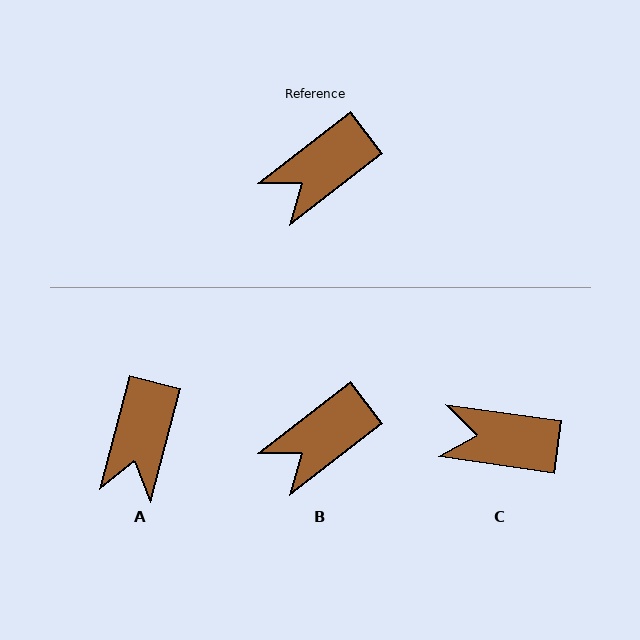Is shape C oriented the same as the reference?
No, it is off by about 46 degrees.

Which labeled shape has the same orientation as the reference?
B.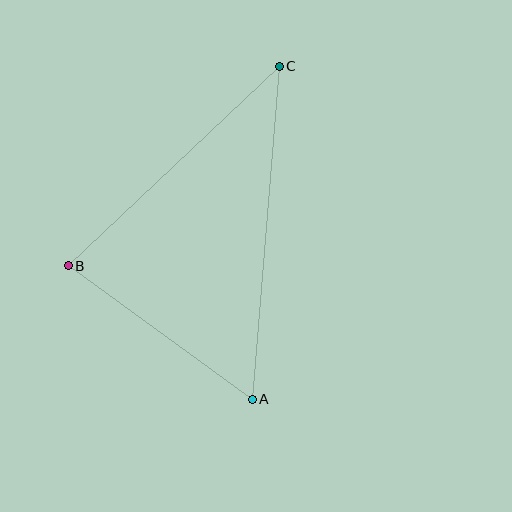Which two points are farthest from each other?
Points A and C are farthest from each other.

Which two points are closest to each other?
Points A and B are closest to each other.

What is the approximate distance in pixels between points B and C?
The distance between B and C is approximately 290 pixels.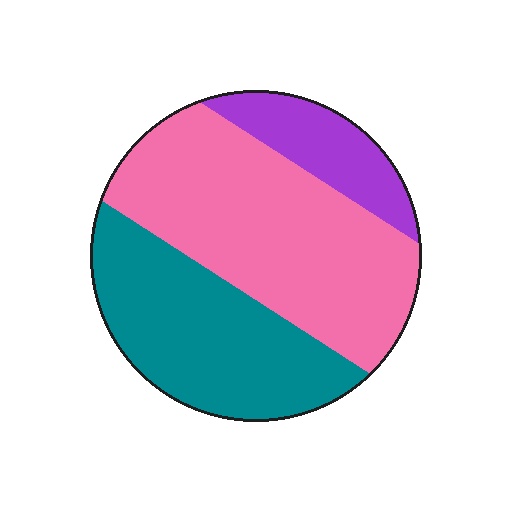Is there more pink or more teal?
Pink.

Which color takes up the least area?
Purple, at roughly 15%.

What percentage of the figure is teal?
Teal covers about 35% of the figure.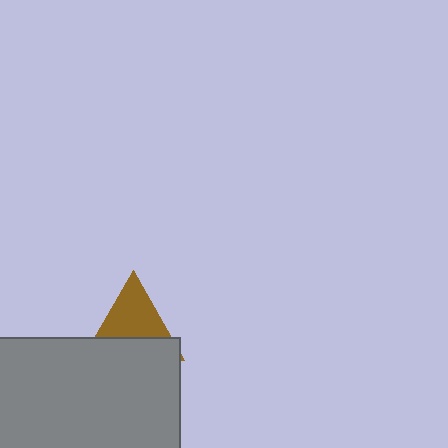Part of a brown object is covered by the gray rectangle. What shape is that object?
It is a triangle.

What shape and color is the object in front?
The object in front is a gray rectangle.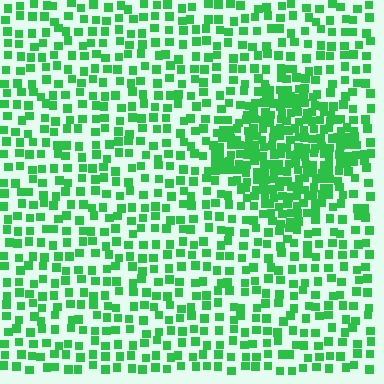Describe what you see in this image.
The image contains small green elements arranged at two different densities. A diamond-shaped region is visible where the elements are more densely packed than the surrounding area.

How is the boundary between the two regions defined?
The boundary is defined by a change in element density (approximately 2.2x ratio). All elements are the same color, size, and shape.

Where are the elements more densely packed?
The elements are more densely packed inside the diamond boundary.